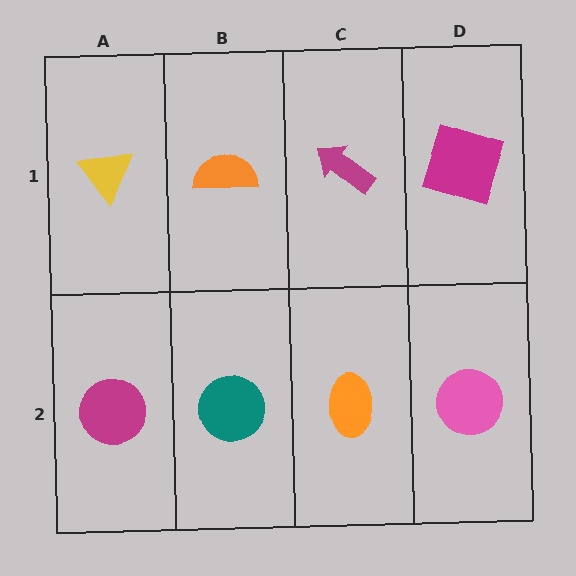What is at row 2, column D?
A pink circle.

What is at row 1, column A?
A yellow triangle.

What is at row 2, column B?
A teal circle.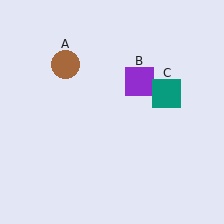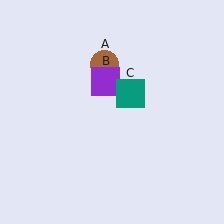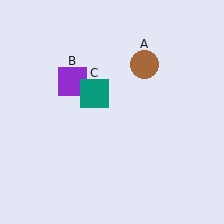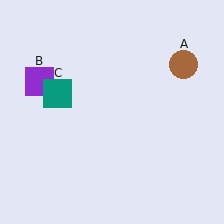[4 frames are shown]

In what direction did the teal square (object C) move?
The teal square (object C) moved left.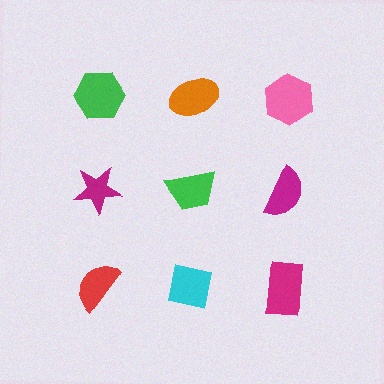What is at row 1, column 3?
A pink hexagon.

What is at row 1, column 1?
A green hexagon.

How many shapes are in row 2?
3 shapes.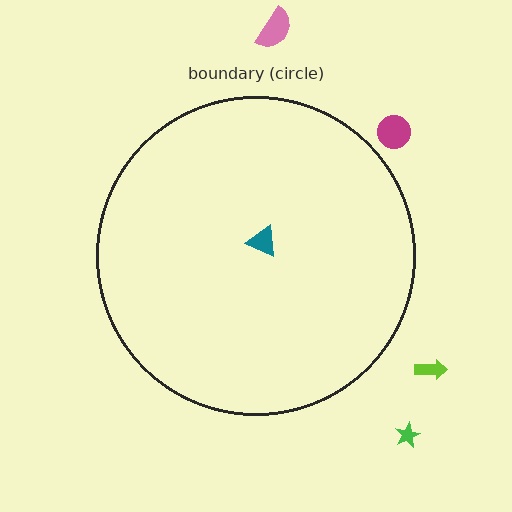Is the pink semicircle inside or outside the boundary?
Outside.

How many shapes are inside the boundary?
1 inside, 4 outside.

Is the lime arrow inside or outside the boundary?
Outside.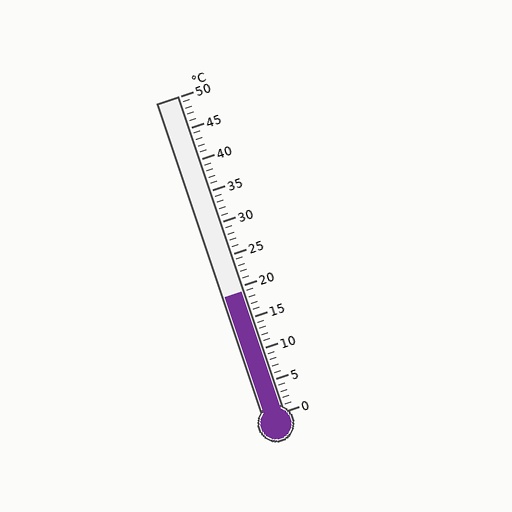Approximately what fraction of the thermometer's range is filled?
The thermometer is filled to approximately 40% of its range.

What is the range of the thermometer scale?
The thermometer scale ranges from 0°C to 50°C.